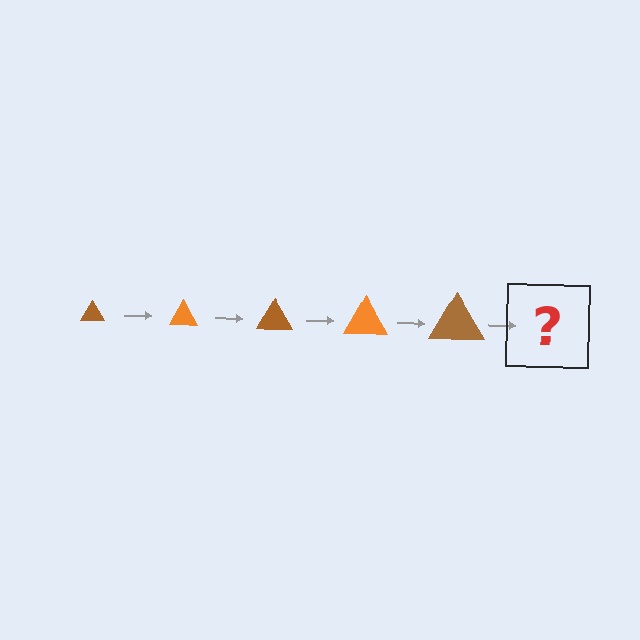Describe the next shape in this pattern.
It should be an orange triangle, larger than the previous one.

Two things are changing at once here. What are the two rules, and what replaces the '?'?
The two rules are that the triangle grows larger each step and the color cycles through brown and orange. The '?' should be an orange triangle, larger than the previous one.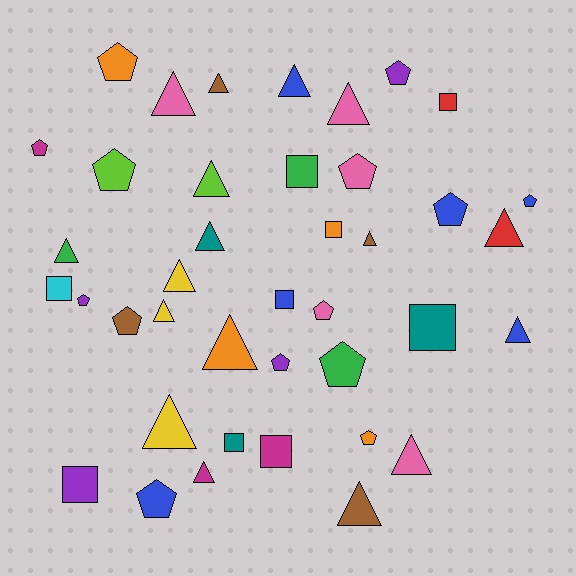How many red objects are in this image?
There are 2 red objects.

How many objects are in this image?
There are 40 objects.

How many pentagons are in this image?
There are 14 pentagons.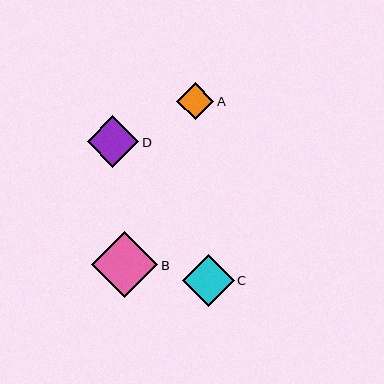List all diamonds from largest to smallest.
From largest to smallest: B, C, D, A.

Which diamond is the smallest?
Diamond A is the smallest with a size of approximately 37 pixels.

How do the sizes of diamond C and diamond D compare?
Diamond C and diamond D are approximately the same size.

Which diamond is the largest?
Diamond B is the largest with a size of approximately 66 pixels.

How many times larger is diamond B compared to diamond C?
Diamond B is approximately 1.3 times the size of diamond C.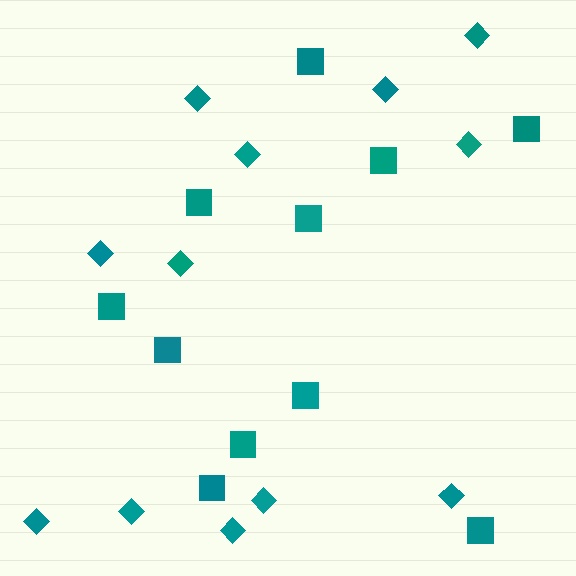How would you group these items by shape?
There are 2 groups: one group of diamonds (12) and one group of squares (11).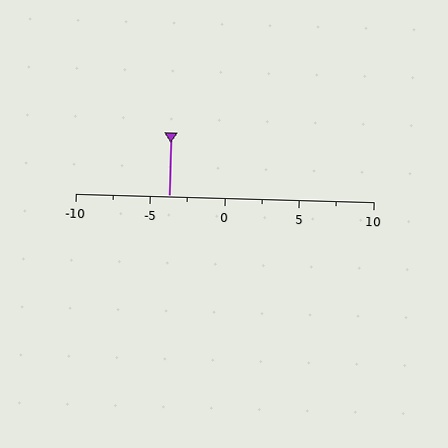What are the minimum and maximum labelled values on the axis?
The axis runs from -10 to 10.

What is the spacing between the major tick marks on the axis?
The major ticks are spaced 5 apart.